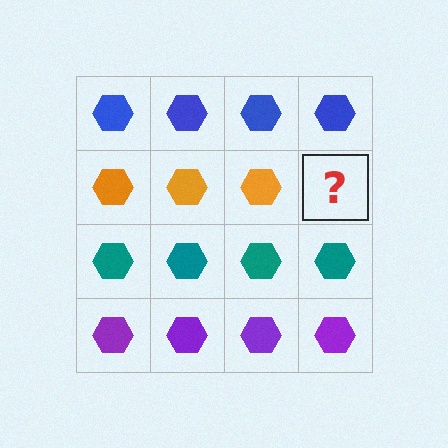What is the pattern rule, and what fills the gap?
The rule is that each row has a consistent color. The gap should be filled with an orange hexagon.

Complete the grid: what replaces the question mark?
The question mark should be replaced with an orange hexagon.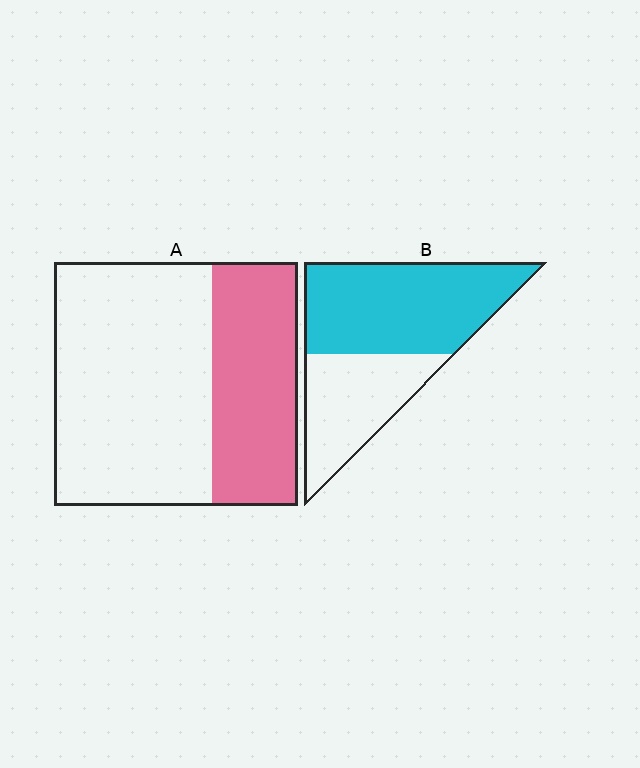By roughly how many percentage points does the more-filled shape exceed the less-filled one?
By roughly 25 percentage points (B over A).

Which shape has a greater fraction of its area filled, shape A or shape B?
Shape B.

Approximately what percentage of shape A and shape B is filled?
A is approximately 35% and B is approximately 60%.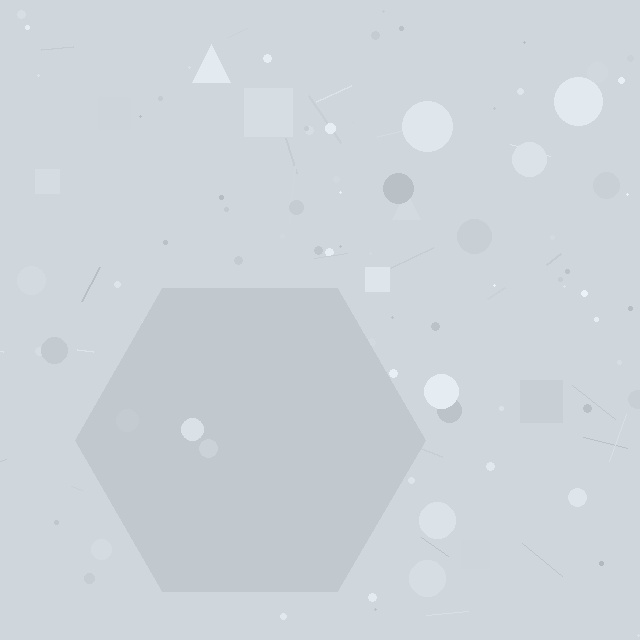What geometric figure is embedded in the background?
A hexagon is embedded in the background.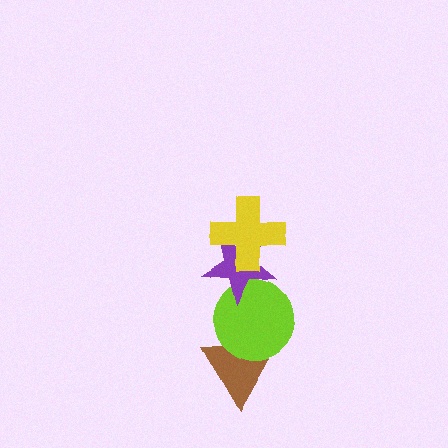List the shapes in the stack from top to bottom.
From top to bottom: the yellow cross, the purple star, the lime circle, the brown triangle.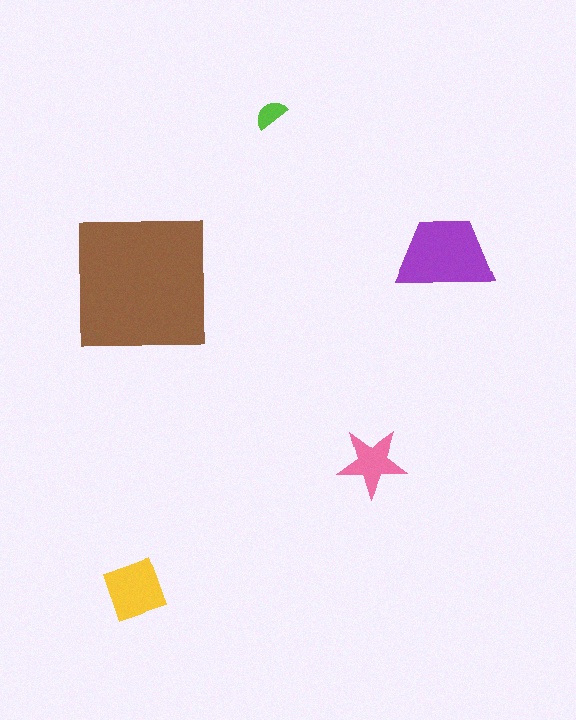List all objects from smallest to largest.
The lime semicircle, the pink star, the yellow diamond, the purple trapezoid, the brown square.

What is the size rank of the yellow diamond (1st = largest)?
3rd.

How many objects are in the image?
There are 5 objects in the image.